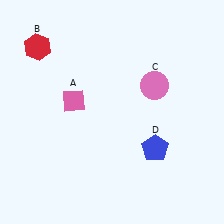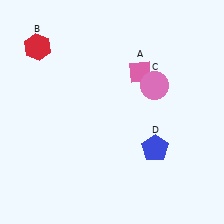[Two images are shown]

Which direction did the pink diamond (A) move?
The pink diamond (A) moved right.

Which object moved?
The pink diamond (A) moved right.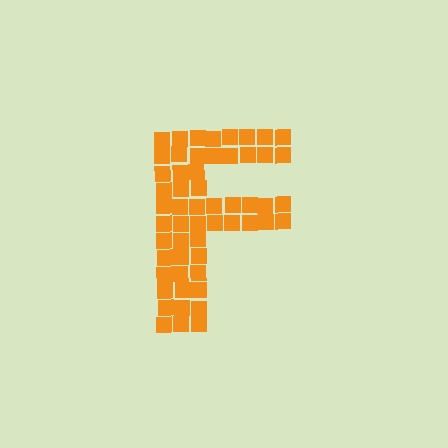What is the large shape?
The large shape is the letter F.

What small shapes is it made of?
It is made of small squares.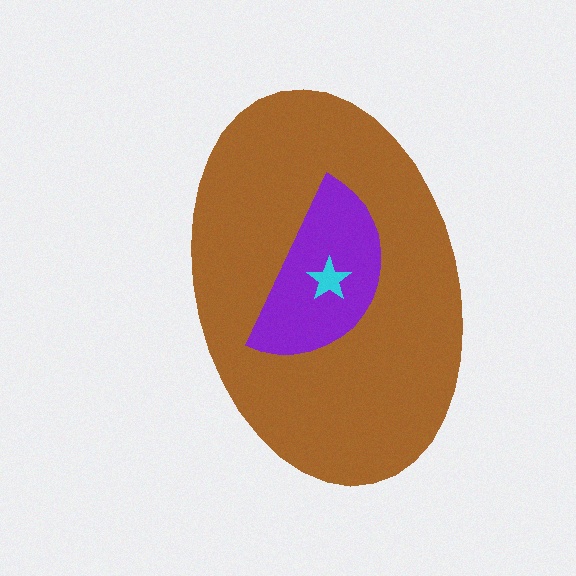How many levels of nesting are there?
3.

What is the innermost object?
The cyan star.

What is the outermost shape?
The brown ellipse.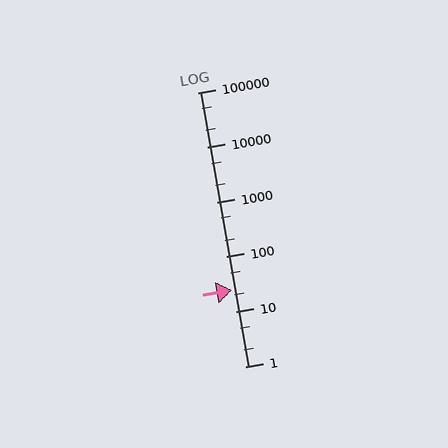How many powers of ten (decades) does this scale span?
The scale spans 5 decades, from 1 to 100000.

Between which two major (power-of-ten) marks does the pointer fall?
The pointer is between 10 and 100.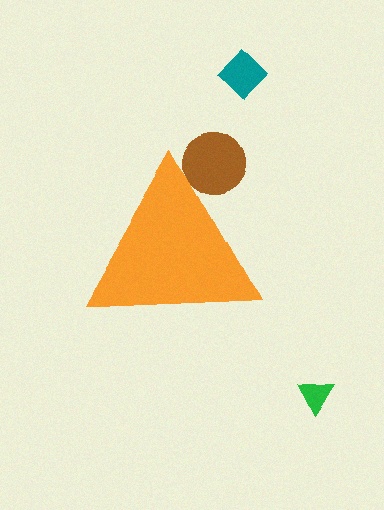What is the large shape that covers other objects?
An orange triangle.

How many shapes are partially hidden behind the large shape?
1 shape is partially hidden.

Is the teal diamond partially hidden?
No, the teal diamond is fully visible.